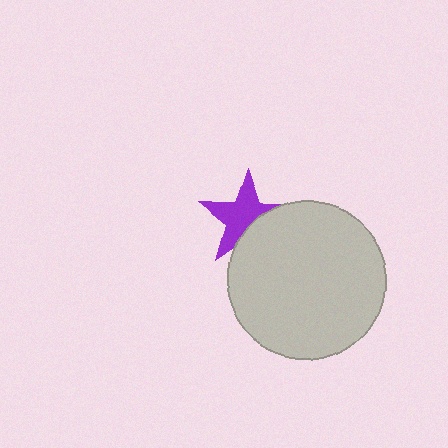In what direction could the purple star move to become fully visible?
The purple star could move toward the upper-left. That would shift it out from behind the light gray circle entirely.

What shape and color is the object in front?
The object in front is a light gray circle.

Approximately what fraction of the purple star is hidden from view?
Roughly 35% of the purple star is hidden behind the light gray circle.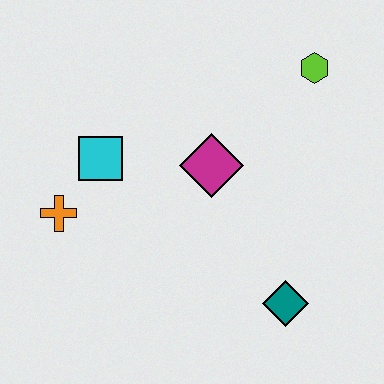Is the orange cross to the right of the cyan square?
No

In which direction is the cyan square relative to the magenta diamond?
The cyan square is to the left of the magenta diamond.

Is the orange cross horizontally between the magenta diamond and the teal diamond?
No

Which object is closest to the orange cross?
The cyan square is closest to the orange cross.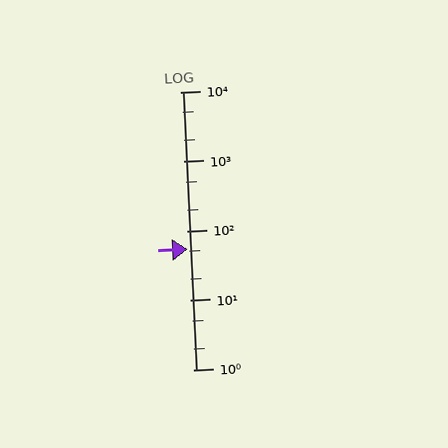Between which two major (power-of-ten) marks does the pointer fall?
The pointer is between 10 and 100.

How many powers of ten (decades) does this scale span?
The scale spans 4 decades, from 1 to 10000.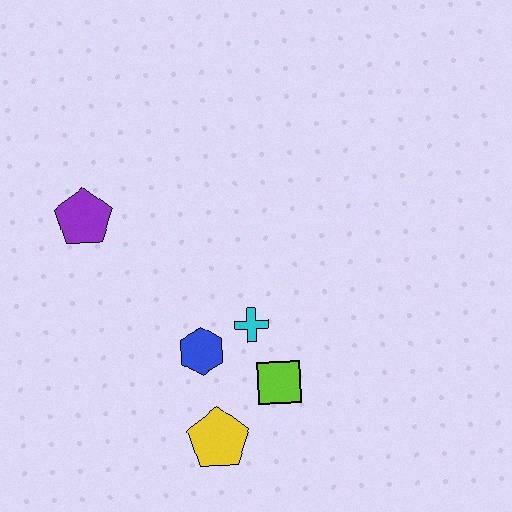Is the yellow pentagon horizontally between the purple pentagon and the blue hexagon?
No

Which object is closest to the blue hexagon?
The cyan cross is closest to the blue hexagon.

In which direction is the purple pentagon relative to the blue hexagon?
The purple pentagon is above the blue hexagon.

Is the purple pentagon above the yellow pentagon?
Yes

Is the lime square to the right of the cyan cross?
Yes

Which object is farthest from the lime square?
The purple pentagon is farthest from the lime square.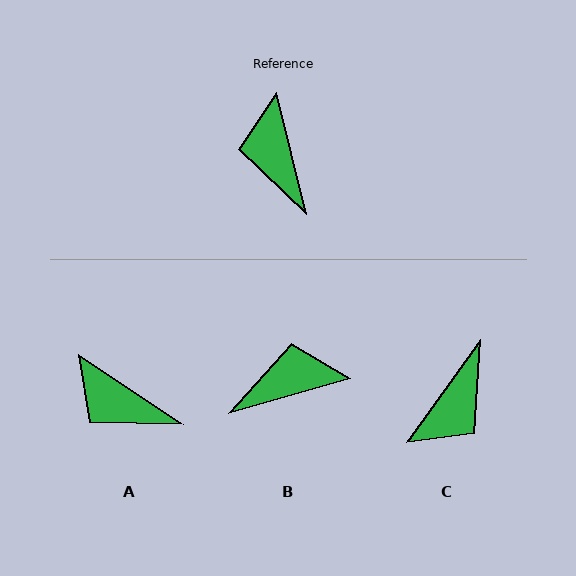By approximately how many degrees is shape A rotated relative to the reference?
Approximately 43 degrees counter-clockwise.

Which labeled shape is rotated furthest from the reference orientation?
C, about 131 degrees away.